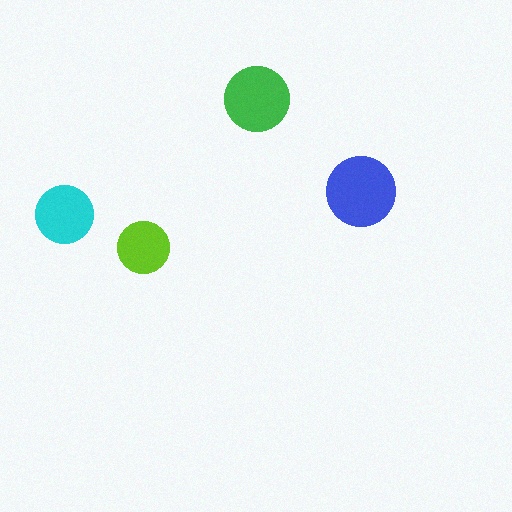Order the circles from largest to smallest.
the blue one, the green one, the cyan one, the lime one.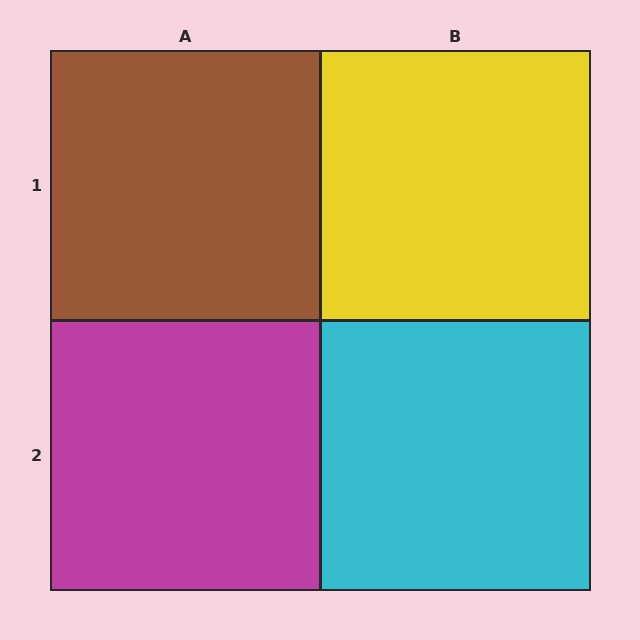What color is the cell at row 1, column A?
Brown.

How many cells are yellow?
1 cell is yellow.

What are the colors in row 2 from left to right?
Magenta, cyan.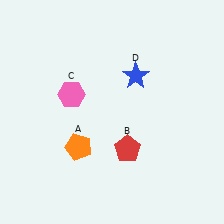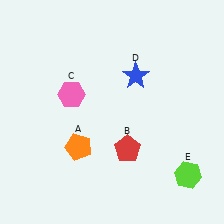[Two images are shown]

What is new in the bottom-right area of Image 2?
A lime hexagon (E) was added in the bottom-right area of Image 2.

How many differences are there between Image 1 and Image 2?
There is 1 difference between the two images.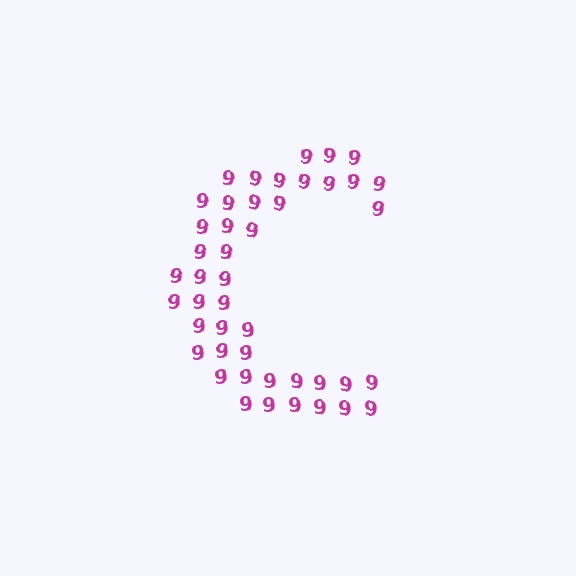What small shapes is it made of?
It is made of small digit 9's.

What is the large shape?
The large shape is the letter C.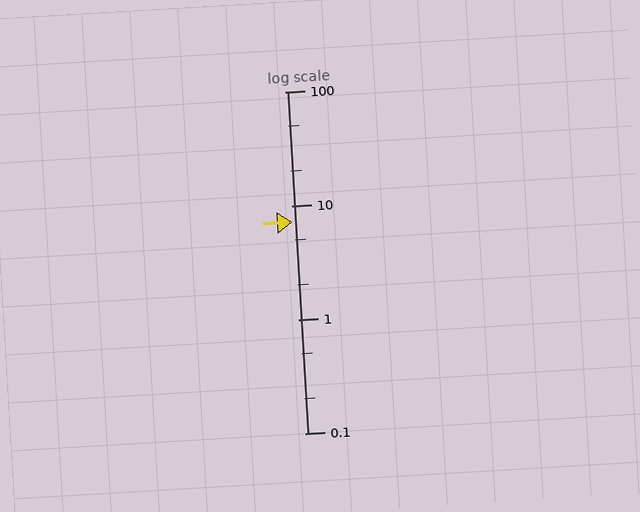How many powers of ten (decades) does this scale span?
The scale spans 3 decades, from 0.1 to 100.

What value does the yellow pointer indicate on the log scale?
The pointer indicates approximately 7.1.